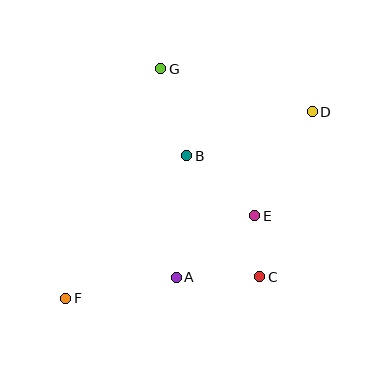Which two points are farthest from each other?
Points D and F are farthest from each other.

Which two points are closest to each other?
Points C and E are closest to each other.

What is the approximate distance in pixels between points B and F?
The distance between B and F is approximately 187 pixels.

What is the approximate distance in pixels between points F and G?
The distance between F and G is approximately 248 pixels.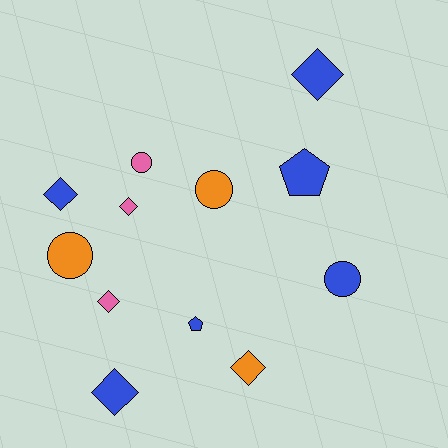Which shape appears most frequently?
Diamond, with 6 objects.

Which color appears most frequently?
Blue, with 6 objects.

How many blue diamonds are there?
There are 3 blue diamonds.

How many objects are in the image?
There are 12 objects.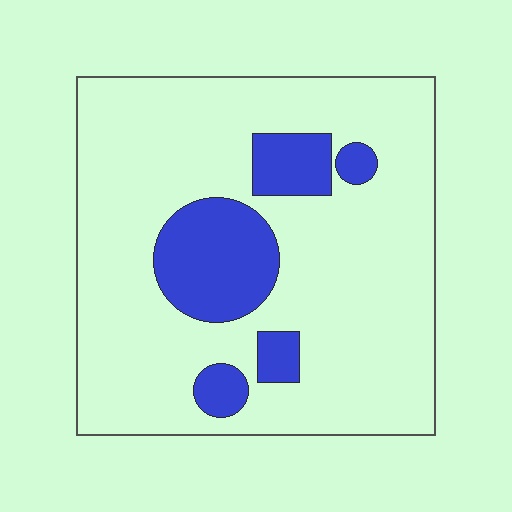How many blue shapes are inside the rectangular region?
5.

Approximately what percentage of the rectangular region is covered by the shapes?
Approximately 20%.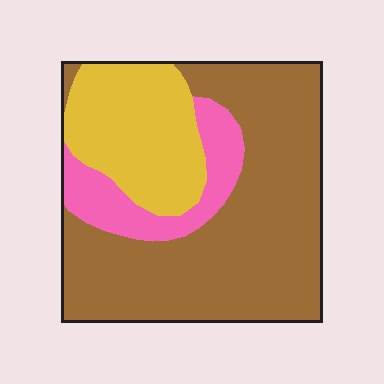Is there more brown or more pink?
Brown.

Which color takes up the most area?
Brown, at roughly 60%.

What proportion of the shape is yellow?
Yellow takes up about one quarter (1/4) of the shape.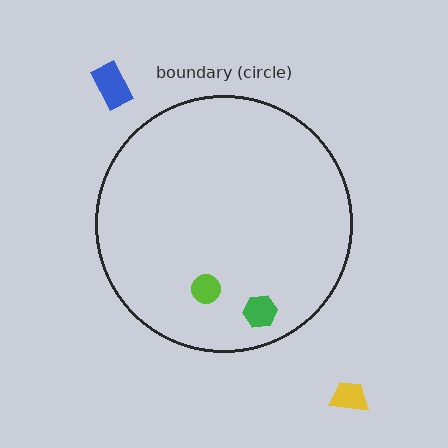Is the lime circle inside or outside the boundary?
Inside.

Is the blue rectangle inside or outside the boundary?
Outside.